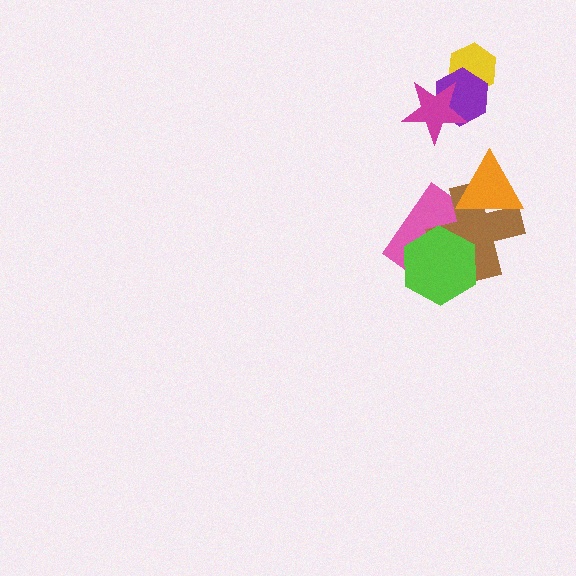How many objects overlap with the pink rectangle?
2 objects overlap with the pink rectangle.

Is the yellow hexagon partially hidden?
Yes, it is partially covered by another shape.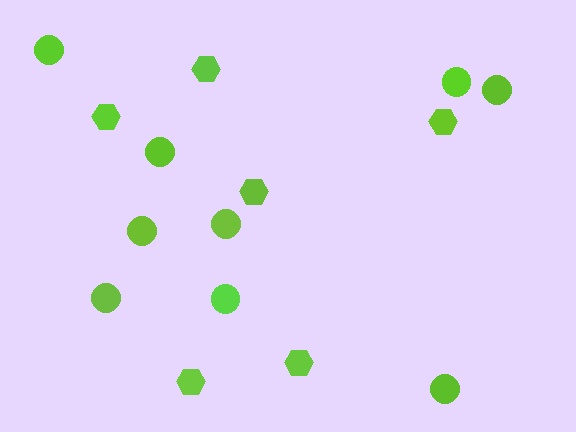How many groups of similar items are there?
There are 2 groups: one group of hexagons (6) and one group of circles (9).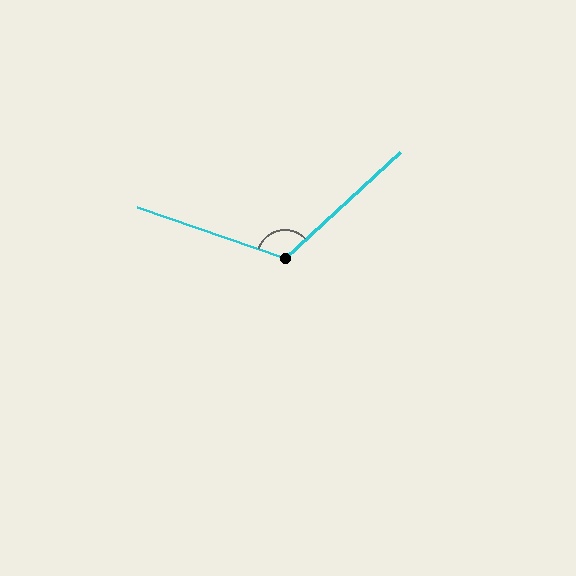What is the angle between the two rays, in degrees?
Approximately 118 degrees.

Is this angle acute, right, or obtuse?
It is obtuse.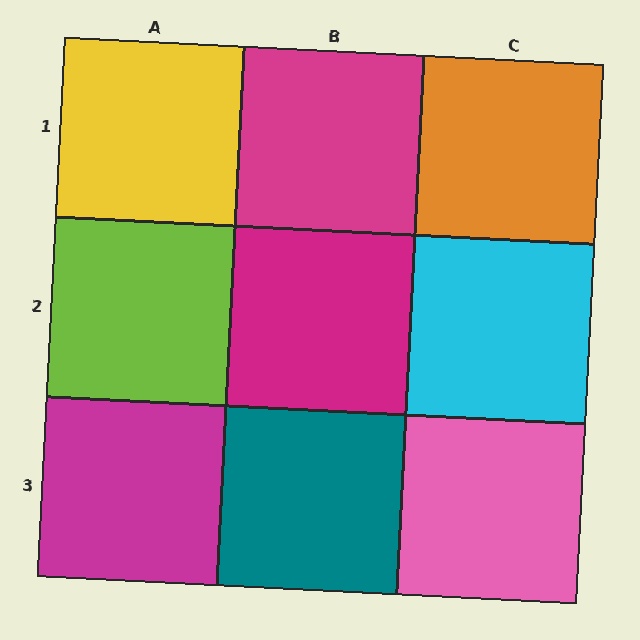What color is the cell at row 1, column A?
Yellow.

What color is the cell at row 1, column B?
Magenta.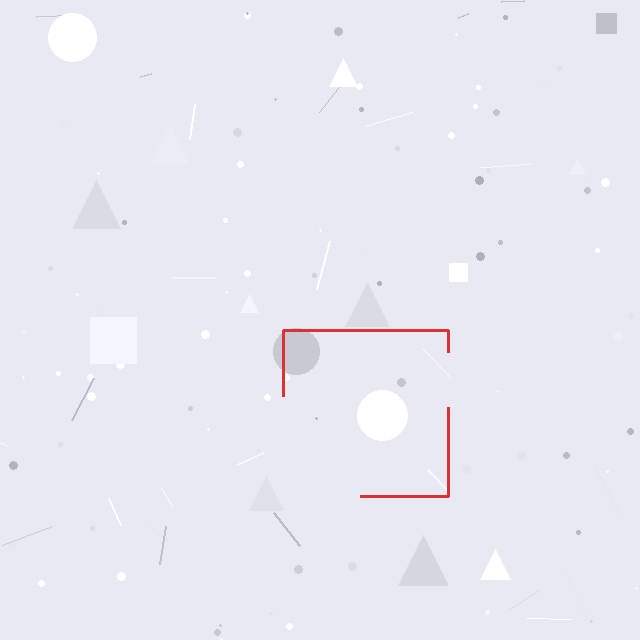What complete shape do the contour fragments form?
The contour fragments form a square.